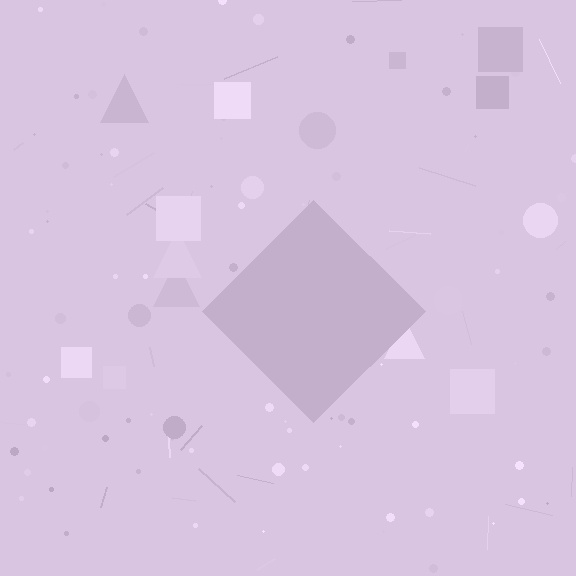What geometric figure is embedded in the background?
A diamond is embedded in the background.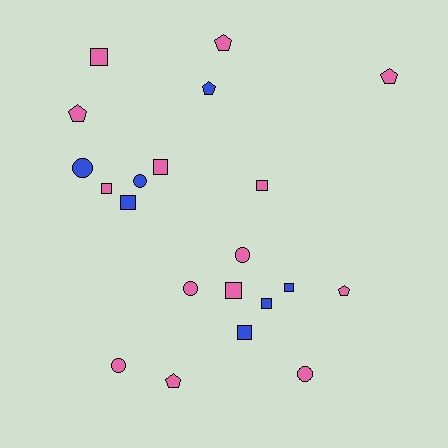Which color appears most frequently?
Pink, with 14 objects.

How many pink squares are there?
There are 5 pink squares.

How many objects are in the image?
There are 21 objects.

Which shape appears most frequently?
Square, with 9 objects.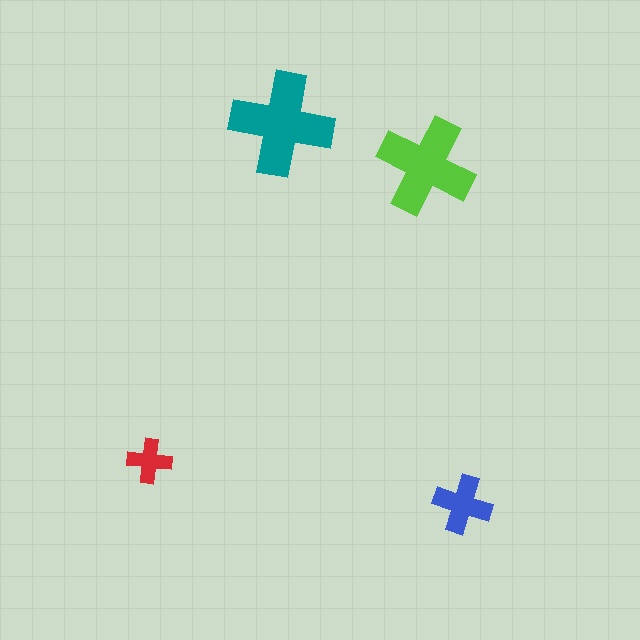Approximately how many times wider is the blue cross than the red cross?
About 1.5 times wider.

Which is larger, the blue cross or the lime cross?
The lime one.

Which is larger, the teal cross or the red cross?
The teal one.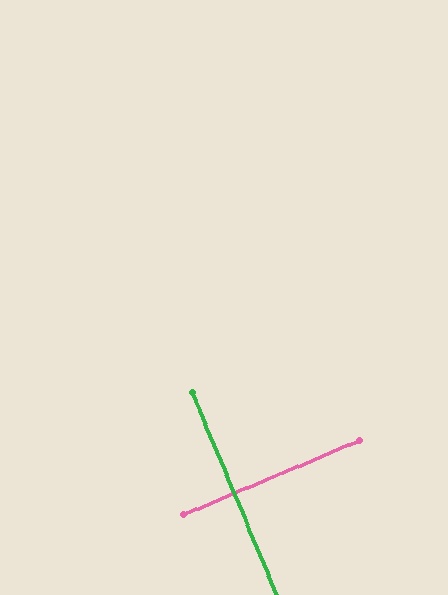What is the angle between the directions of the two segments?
Approximately 90 degrees.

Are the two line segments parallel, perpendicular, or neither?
Perpendicular — they meet at approximately 90°.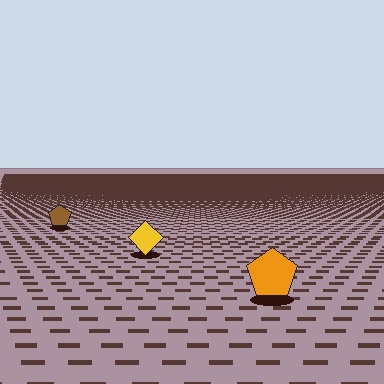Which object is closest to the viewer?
The orange pentagon is closest. The texture marks near it are larger and more spread out.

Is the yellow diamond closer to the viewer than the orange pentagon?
No. The orange pentagon is closer — you can tell from the texture gradient: the ground texture is coarser near it.